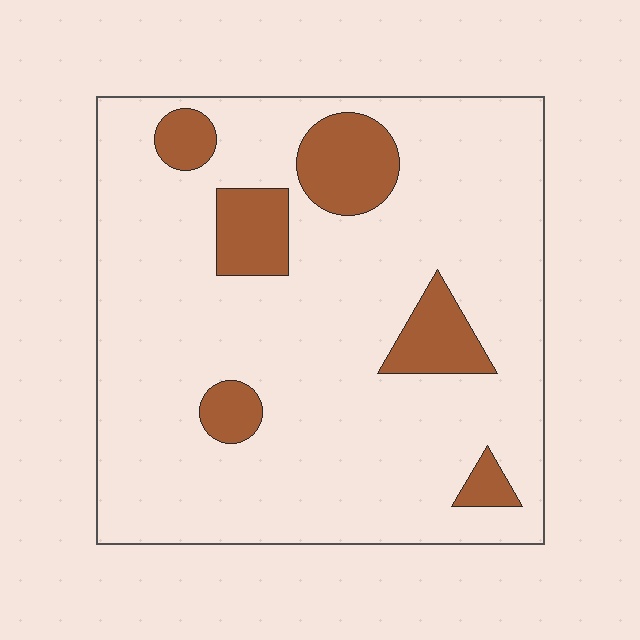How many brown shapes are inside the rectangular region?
6.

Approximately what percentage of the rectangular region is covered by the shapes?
Approximately 15%.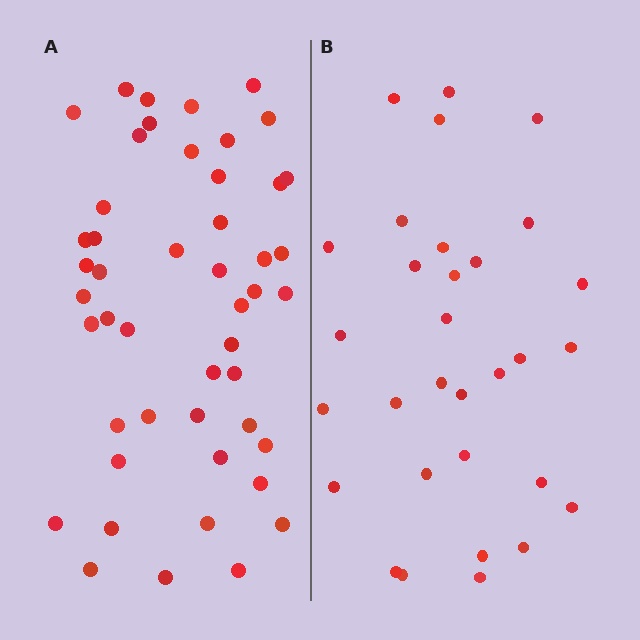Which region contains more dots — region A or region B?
Region A (the left region) has more dots.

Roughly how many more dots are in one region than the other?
Region A has approximately 15 more dots than region B.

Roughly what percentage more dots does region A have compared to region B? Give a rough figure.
About 55% more.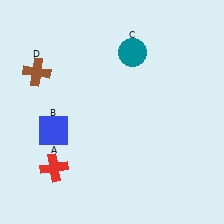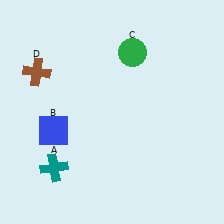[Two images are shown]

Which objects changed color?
A changed from red to teal. C changed from teal to green.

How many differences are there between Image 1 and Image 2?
There are 2 differences between the two images.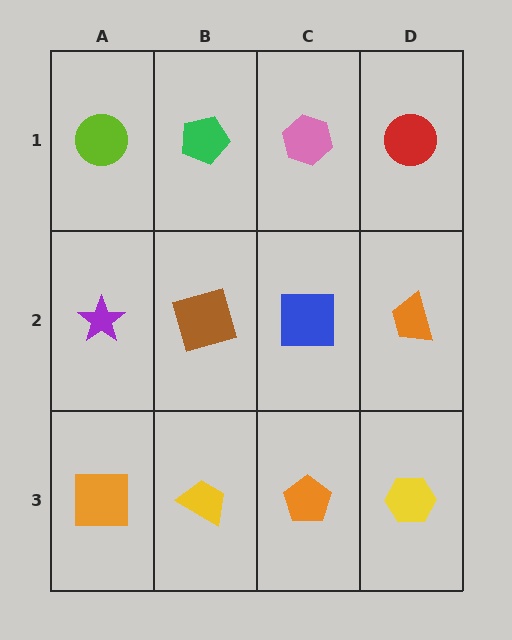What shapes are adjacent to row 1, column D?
An orange trapezoid (row 2, column D), a pink hexagon (row 1, column C).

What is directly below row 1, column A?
A purple star.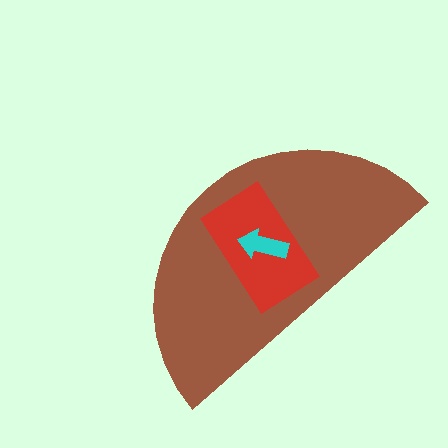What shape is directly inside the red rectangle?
The cyan arrow.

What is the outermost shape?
The brown semicircle.